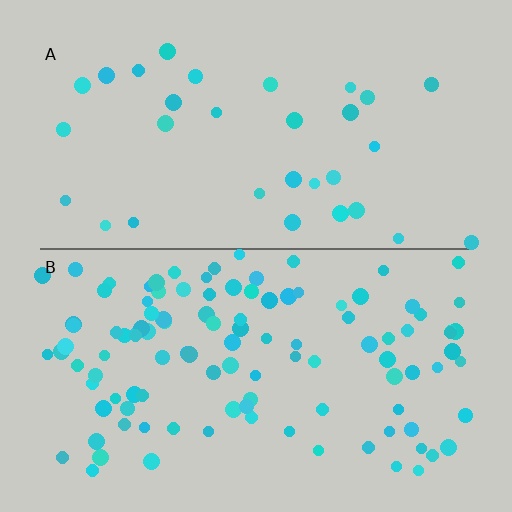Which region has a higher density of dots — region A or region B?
B (the bottom).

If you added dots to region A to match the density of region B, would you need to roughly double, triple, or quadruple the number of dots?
Approximately triple.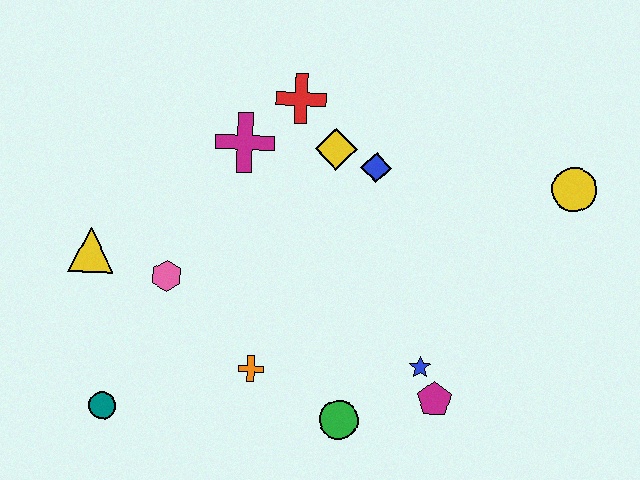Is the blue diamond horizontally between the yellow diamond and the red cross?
No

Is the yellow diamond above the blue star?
Yes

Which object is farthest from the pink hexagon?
The yellow circle is farthest from the pink hexagon.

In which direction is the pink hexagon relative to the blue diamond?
The pink hexagon is to the left of the blue diamond.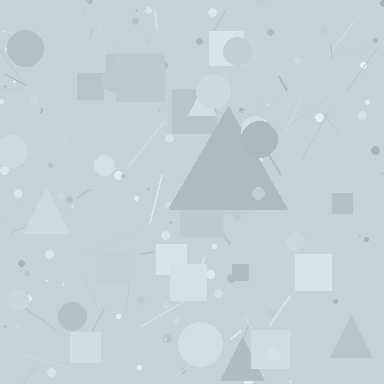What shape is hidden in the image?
A triangle is hidden in the image.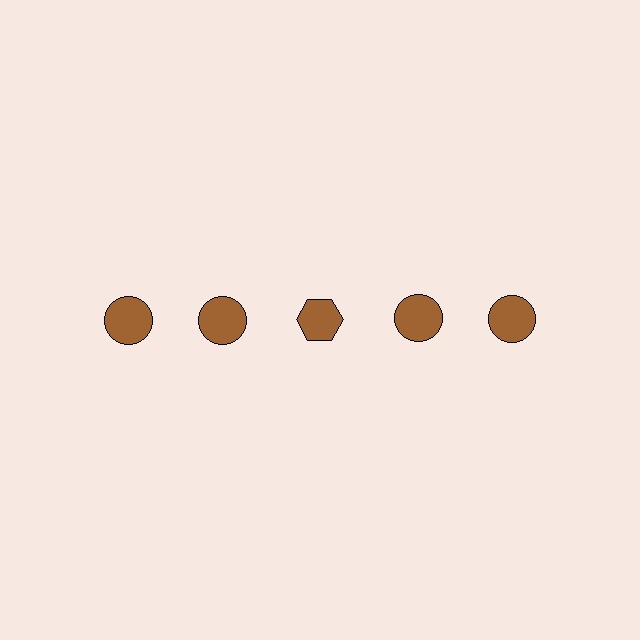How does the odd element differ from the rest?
It has a different shape: hexagon instead of circle.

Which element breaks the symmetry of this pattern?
The brown hexagon in the top row, center column breaks the symmetry. All other shapes are brown circles.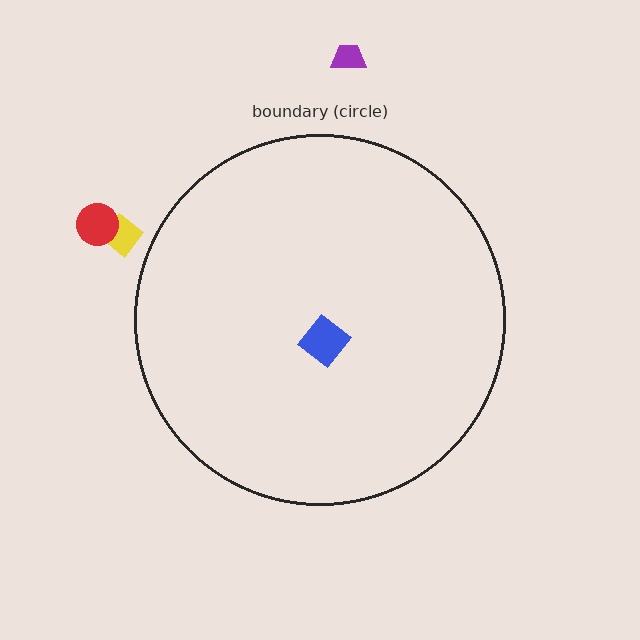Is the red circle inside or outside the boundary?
Outside.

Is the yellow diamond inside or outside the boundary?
Outside.